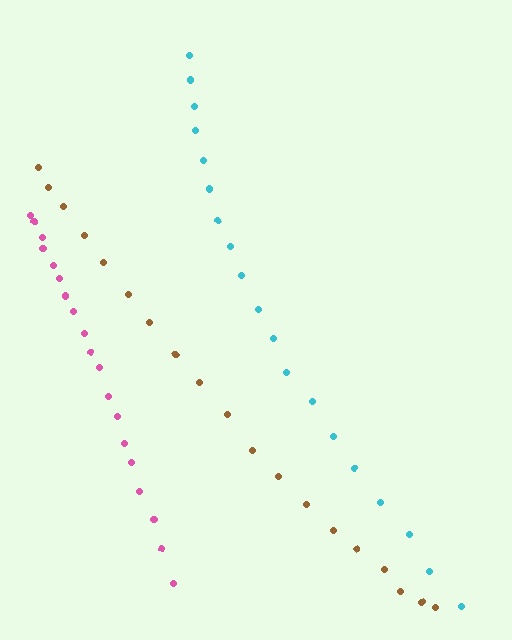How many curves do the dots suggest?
There are 3 distinct paths.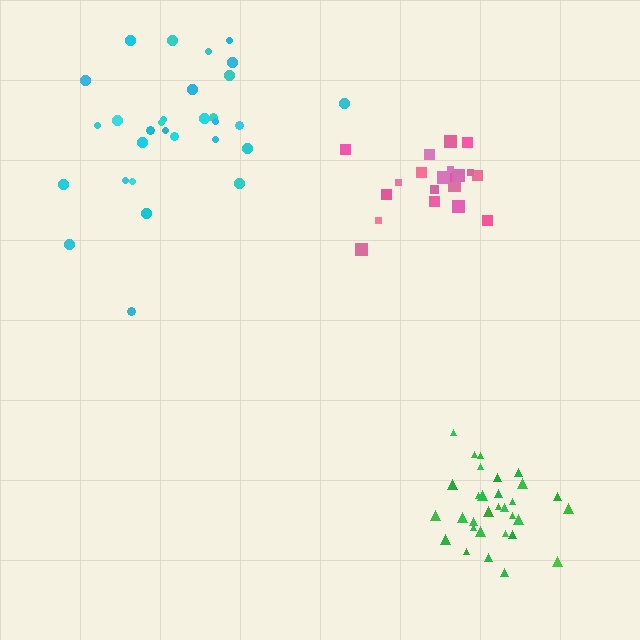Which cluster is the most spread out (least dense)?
Cyan.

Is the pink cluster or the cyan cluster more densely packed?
Pink.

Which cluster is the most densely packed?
Green.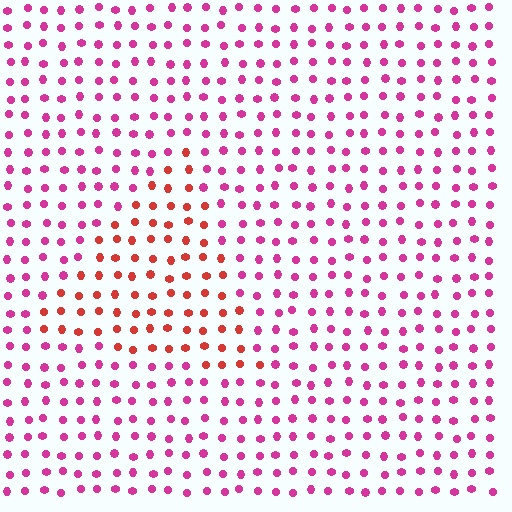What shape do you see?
I see a triangle.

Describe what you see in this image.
The image is filled with small magenta elements in a uniform arrangement. A triangle-shaped region is visible where the elements are tinted to a slightly different hue, forming a subtle color boundary.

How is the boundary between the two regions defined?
The boundary is defined purely by a slight shift in hue (about 40 degrees). Spacing, size, and orientation are identical on both sides.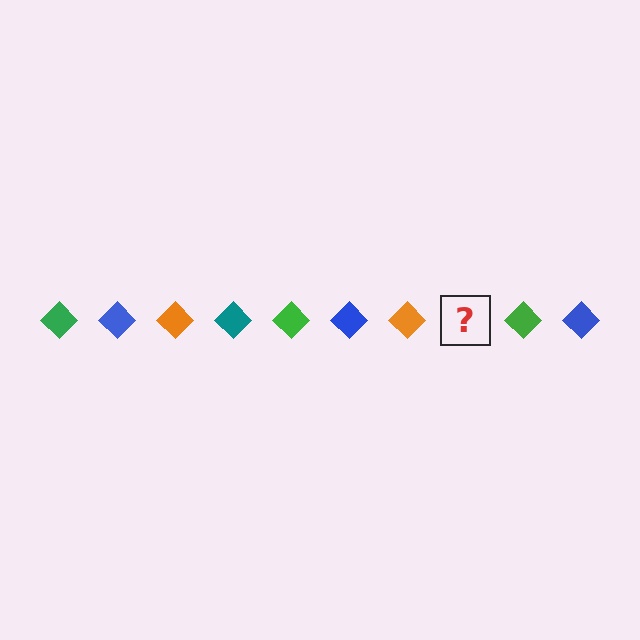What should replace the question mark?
The question mark should be replaced with a teal diamond.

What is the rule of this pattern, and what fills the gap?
The rule is that the pattern cycles through green, blue, orange, teal diamonds. The gap should be filled with a teal diamond.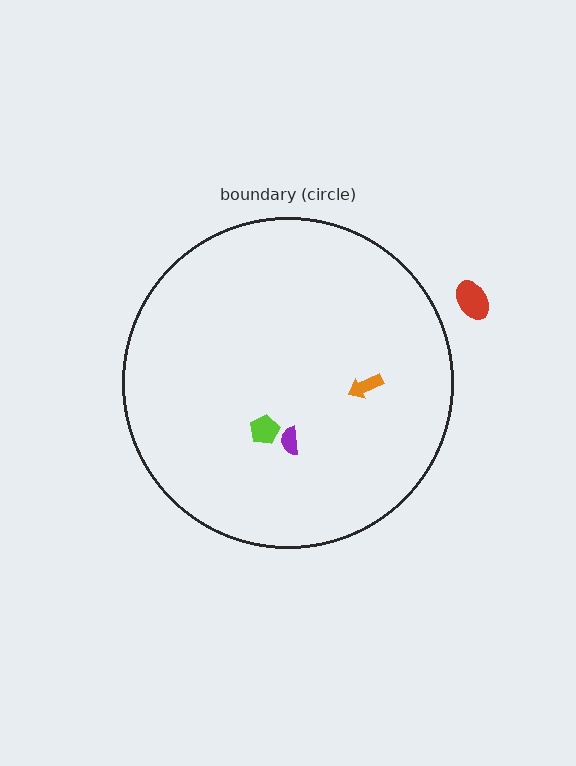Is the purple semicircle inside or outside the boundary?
Inside.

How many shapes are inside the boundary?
3 inside, 1 outside.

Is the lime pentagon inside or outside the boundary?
Inside.